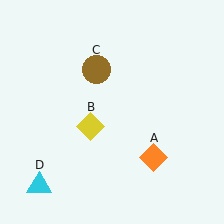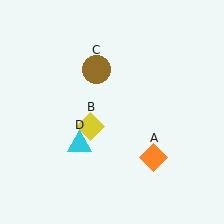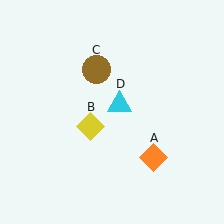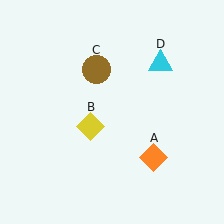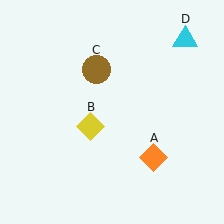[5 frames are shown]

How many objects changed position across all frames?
1 object changed position: cyan triangle (object D).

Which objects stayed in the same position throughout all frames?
Orange diamond (object A) and yellow diamond (object B) and brown circle (object C) remained stationary.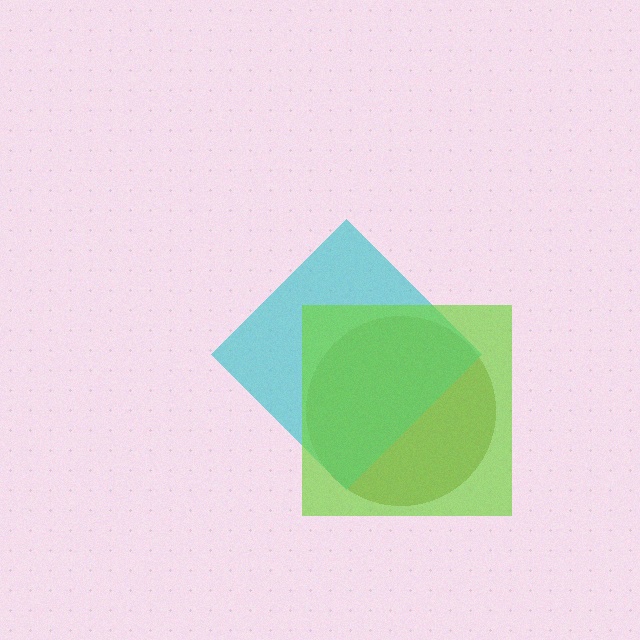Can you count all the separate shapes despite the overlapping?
Yes, there are 3 separate shapes.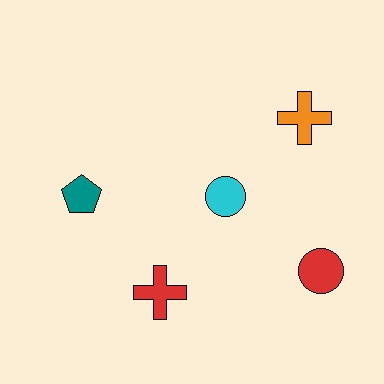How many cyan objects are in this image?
There is 1 cyan object.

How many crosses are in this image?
There are 2 crosses.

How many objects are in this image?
There are 5 objects.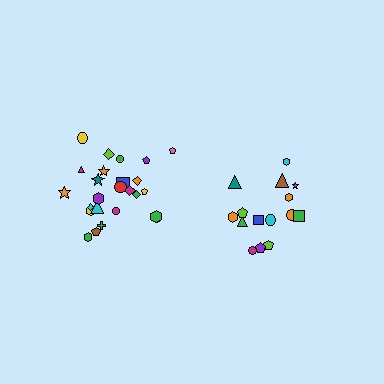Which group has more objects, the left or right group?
The left group.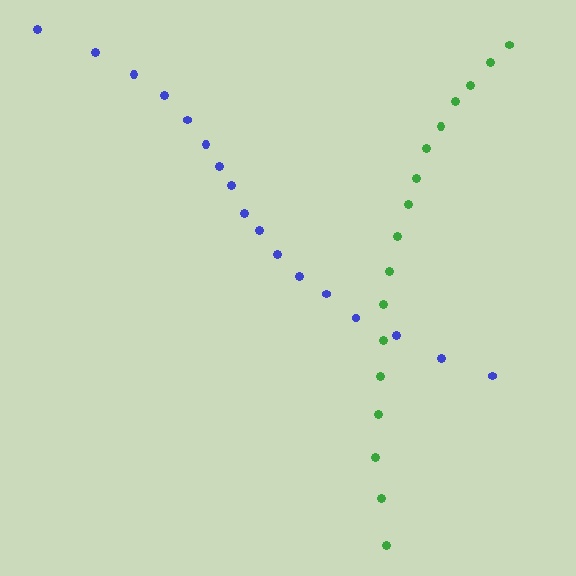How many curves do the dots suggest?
There are 2 distinct paths.